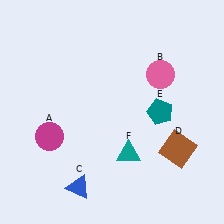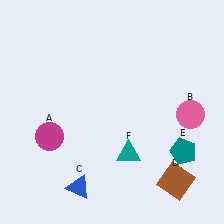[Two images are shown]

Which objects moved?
The objects that moved are: the pink circle (B), the brown square (D), the teal pentagon (E).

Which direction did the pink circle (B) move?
The pink circle (B) moved down.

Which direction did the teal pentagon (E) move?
The teal pentagon (E) moved down.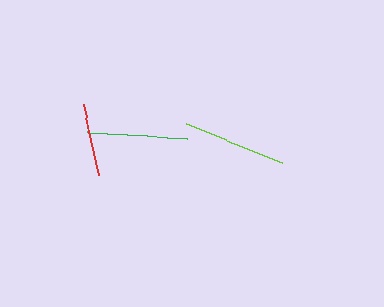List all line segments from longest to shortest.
From longest to shortest: lime, green, red.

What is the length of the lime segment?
The lime segment is approximately 103 pixels long.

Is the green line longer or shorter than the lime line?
The lime line is longer than the green line.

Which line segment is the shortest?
The red line is the shortest at approximately 71 pixels.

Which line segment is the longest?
The lime line is the longest at approximately 103 pixels.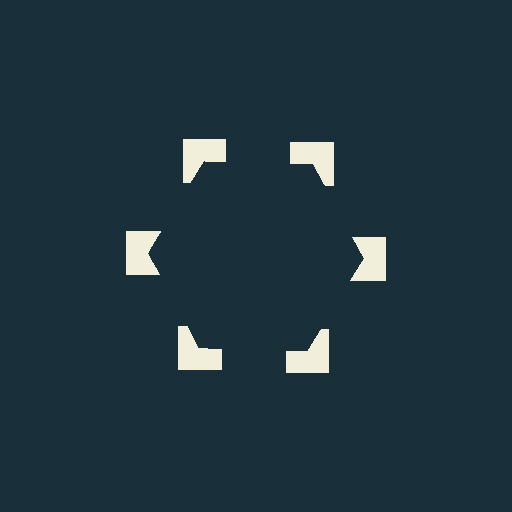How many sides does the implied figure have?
6 sides.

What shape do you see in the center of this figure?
An illusory hexagon — its edges are inferred from the aligned wedge cuts in the notched squares, not physically drawn.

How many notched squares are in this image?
There are 6 — one at each vertex of the illusory hexagon.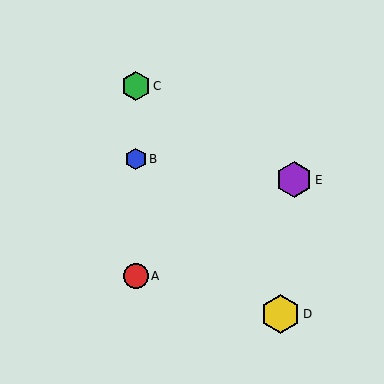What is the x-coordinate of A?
Object A is at x≈136.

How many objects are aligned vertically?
3 objects (A, B, C) are aligned vertically.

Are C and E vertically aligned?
No, C is at x≈136 and E is at x≈294.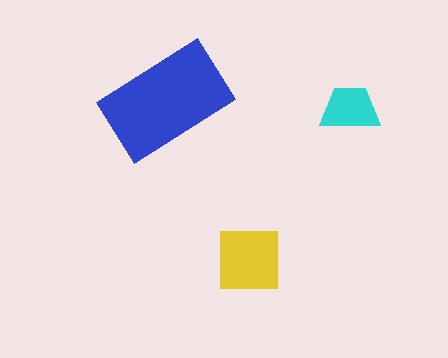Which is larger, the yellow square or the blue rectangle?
The blue rectangle.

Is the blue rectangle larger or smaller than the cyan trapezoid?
Larger.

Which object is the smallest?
The cyan trapezoid.